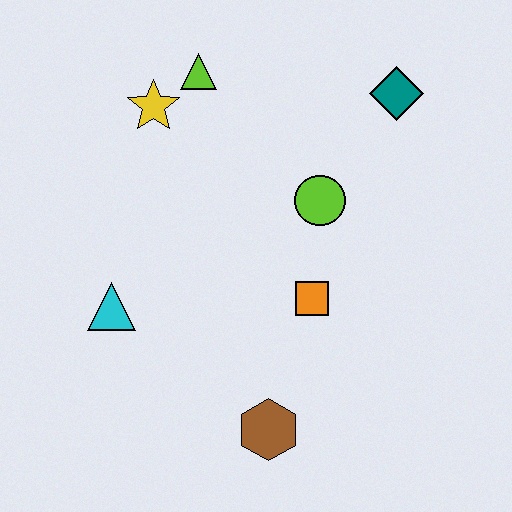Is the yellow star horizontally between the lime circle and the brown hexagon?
No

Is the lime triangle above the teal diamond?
Yes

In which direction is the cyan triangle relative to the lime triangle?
The cyan triangle is below the lime triangle.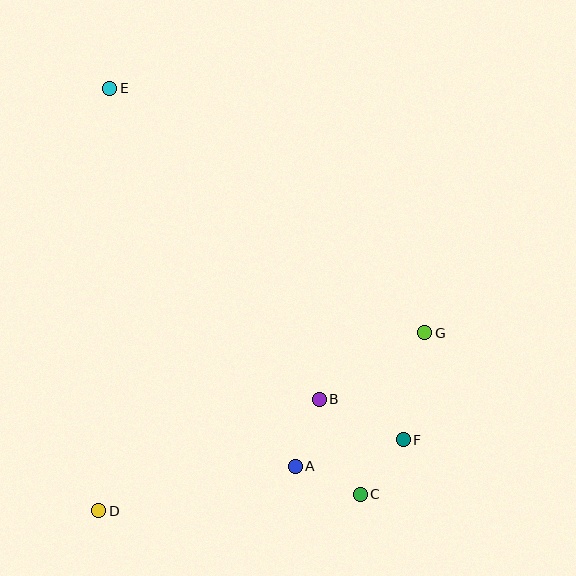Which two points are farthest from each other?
Points C and E are farthest from each other.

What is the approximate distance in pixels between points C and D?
The distance between C and D is approximately 262 pixels.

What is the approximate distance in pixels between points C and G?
The distance between C and G is approximately 174 pixels.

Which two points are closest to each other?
Points C and F are closest to each other.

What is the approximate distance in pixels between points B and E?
The distance between B and E is approximately 375 pixels.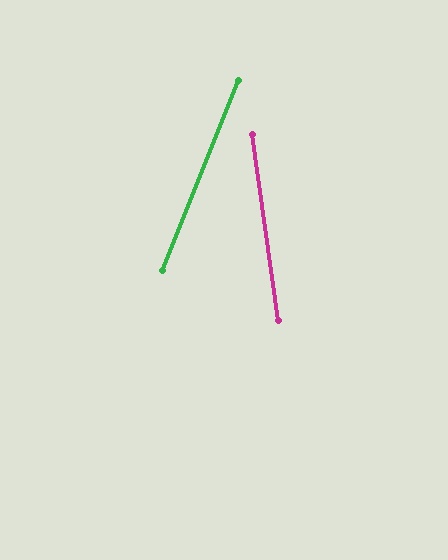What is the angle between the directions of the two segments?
Approximately 29 degrees.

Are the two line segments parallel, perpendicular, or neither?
Neither parallel nor perpendicular — they differ by about 29°.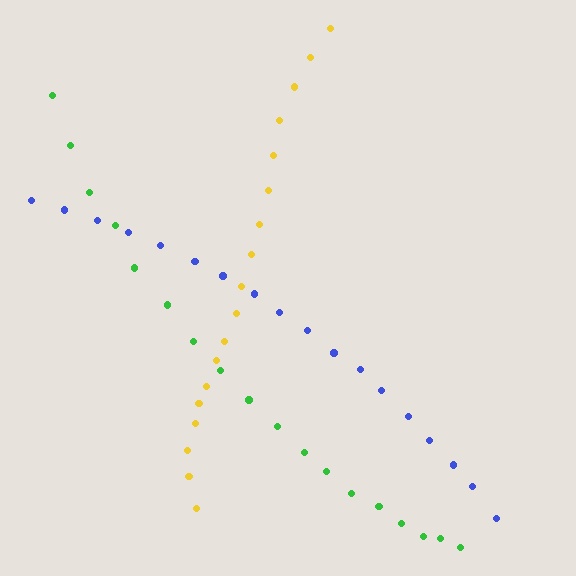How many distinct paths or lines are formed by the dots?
There are 3 distinct paths.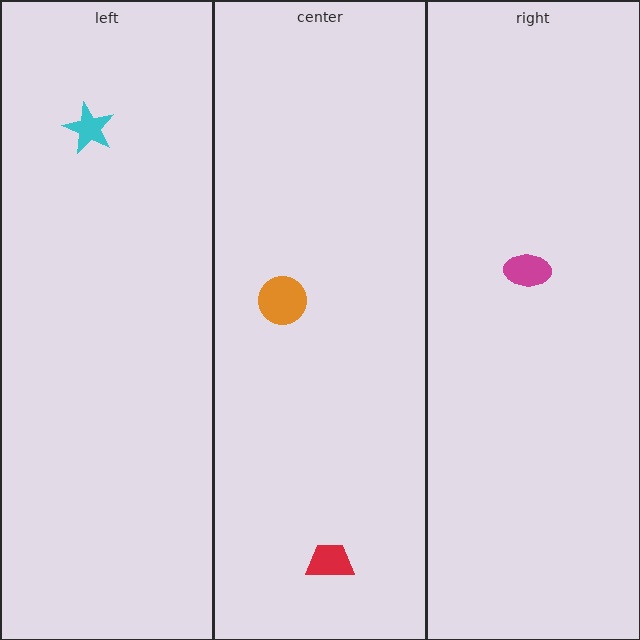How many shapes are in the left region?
1.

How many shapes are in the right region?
1.